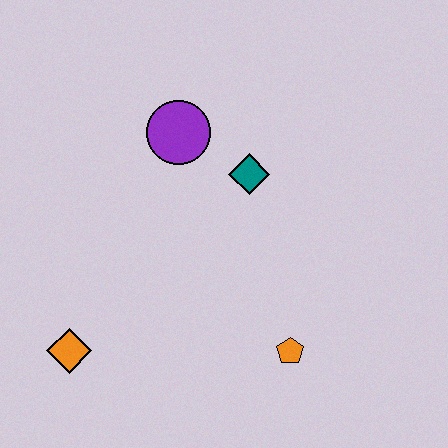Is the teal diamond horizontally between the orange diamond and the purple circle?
No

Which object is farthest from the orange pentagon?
The purple circle is farthest from the orange pentagon.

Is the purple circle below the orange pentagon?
No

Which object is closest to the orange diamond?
The orange pentagon is closest to the orange diamond.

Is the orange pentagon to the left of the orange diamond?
No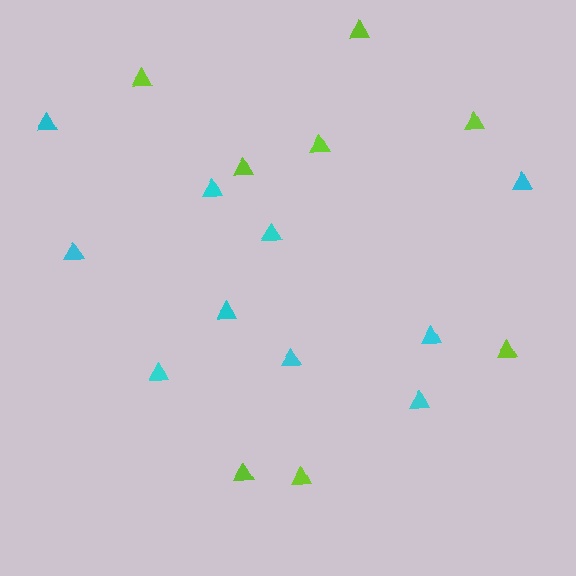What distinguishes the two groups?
There are 2 groups: one group of lime triangles (8) and one group of cyan triangles (10).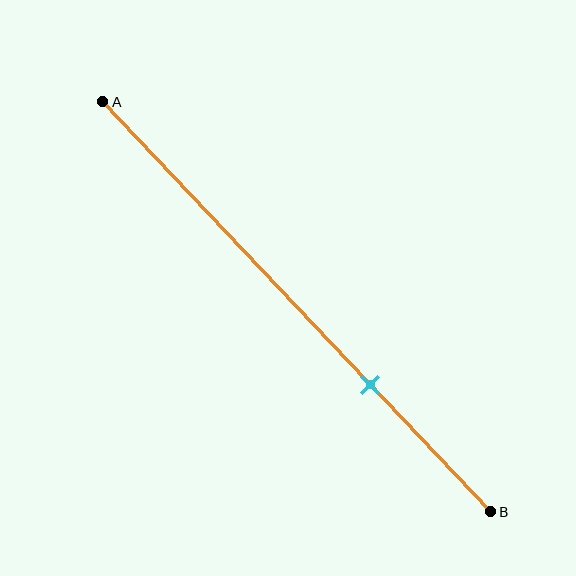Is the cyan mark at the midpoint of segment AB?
No, the mark is at about 70% from A, not at the 50% midpoint.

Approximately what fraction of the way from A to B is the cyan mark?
The cyan mark is approximately 70% of the way from A to B.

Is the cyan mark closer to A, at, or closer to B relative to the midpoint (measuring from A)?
The cyan mark is closer to point B than the midpoint of segment AB.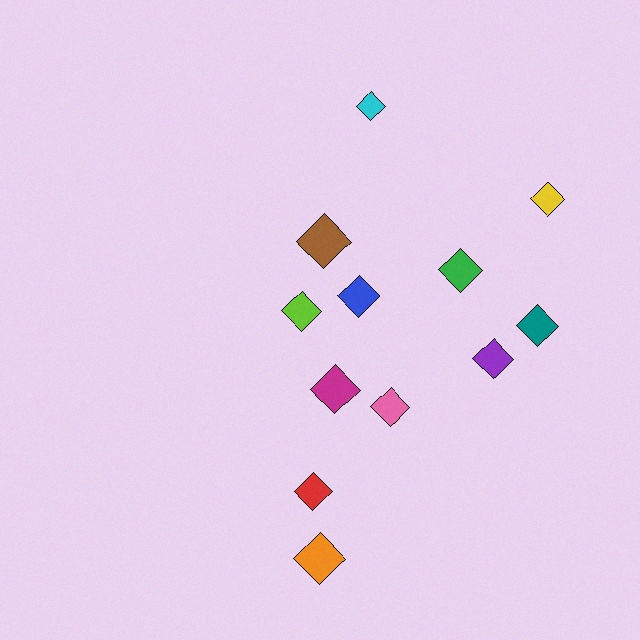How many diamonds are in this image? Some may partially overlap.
There are 12 diamonds.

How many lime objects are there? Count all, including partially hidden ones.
There is 1 lime object.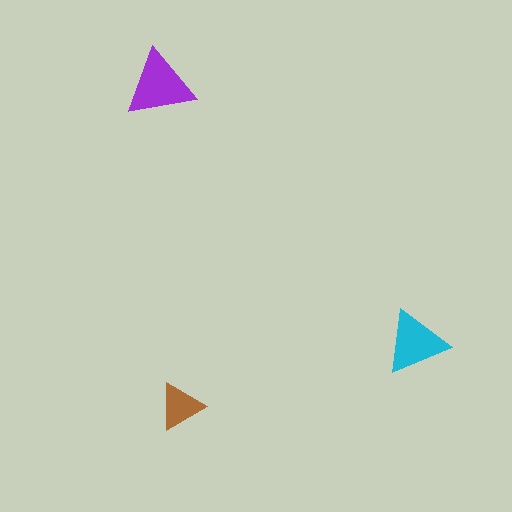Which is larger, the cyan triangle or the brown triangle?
The cyan one.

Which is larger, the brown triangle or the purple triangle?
The purple one.